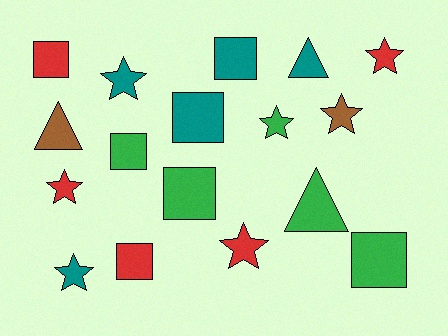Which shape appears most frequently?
Square, with 7 objects.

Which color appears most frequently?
Teal, with 5 objects.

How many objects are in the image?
There are 17 objects.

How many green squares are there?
There are 3 green squares.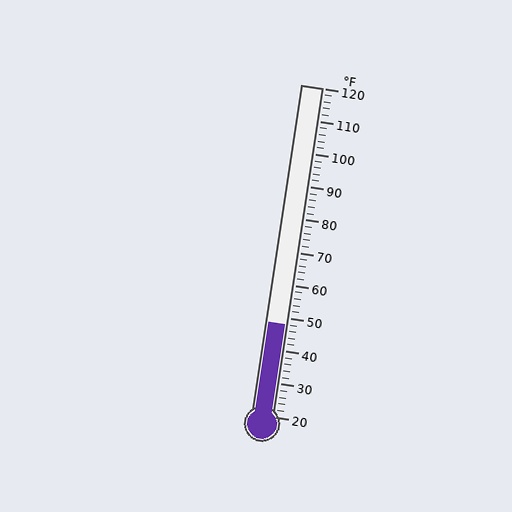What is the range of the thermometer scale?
The thermometer scale ranges from 20°F to 120°F.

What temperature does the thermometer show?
The thermometer shows approximately 48°F.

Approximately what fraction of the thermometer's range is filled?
The thermometer is filled to approximately 30% of its range.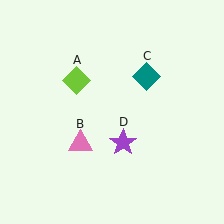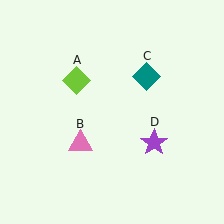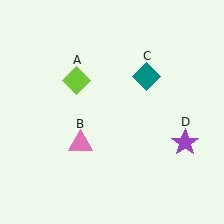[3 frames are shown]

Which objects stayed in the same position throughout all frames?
Lime diamond (object A) and pink triangle (object B) and teal diamond (object C) remained stationary.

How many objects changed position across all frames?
1 object changed position: purple star (object D).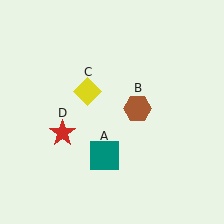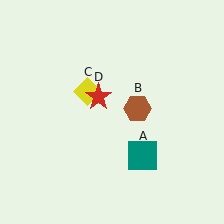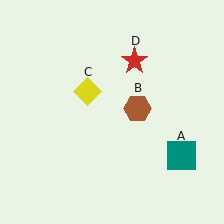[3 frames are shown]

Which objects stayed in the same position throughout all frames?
Brown hexagon (object B) and yellow diamond (object C) remained stationary.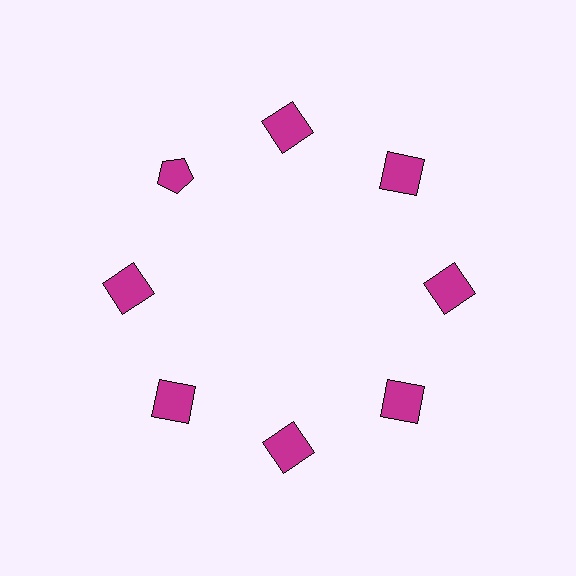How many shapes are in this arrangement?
There are 8 shapes arranged in a ring pattern.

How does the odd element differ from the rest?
It has a different shape: pentagon instead of square.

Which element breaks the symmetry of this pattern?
The magenta pentagon at roughly the 10 o'clock position breaks the symmetry. All other shapes are magenta squares.